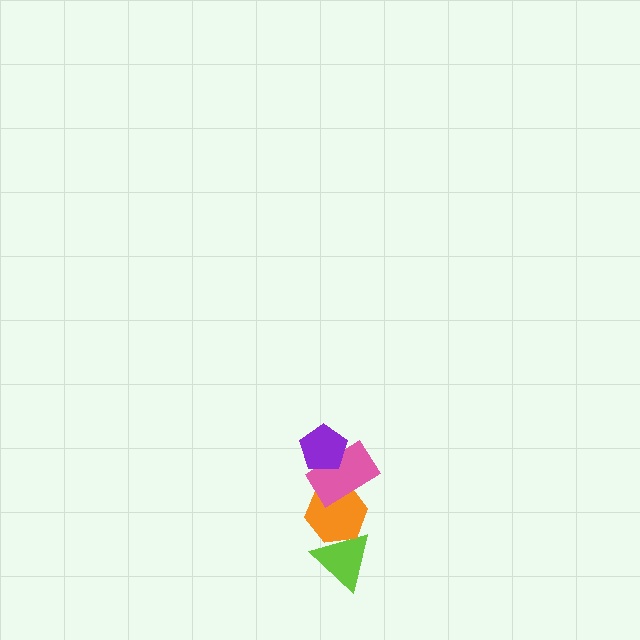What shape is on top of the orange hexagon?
The pink rectangle is on top of the orange hexagon.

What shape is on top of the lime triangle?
The orange hexagon is on top of the lime triangle.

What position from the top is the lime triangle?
The lime triangle is 4th from the top.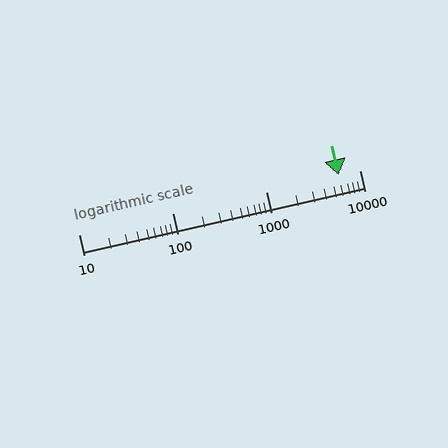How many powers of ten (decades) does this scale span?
The scale spans 3 decades, from 10 to 10000.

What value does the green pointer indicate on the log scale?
The pointer indicates approximately 6000.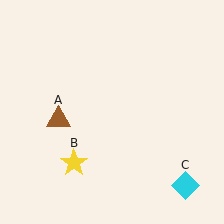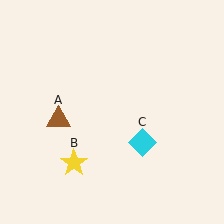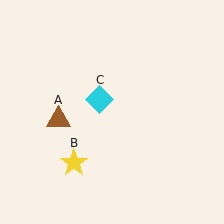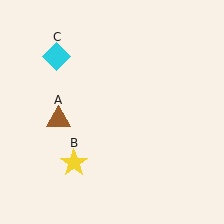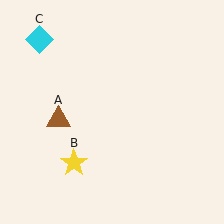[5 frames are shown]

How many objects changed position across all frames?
1 object changed position: cyan diamond (object C).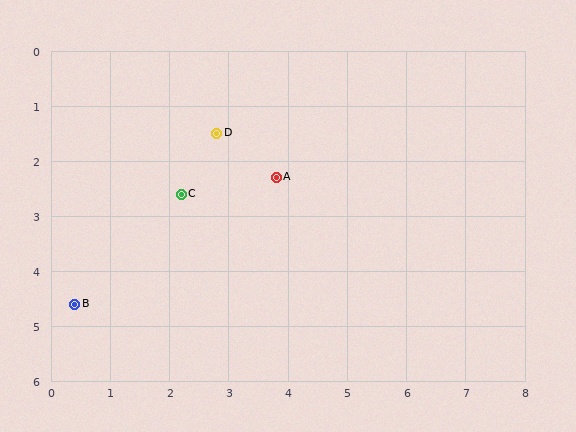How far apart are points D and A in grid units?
Points D and A are about 1.3 grid units apart.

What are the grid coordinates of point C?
Point C is at approximately (2.2, 2.6).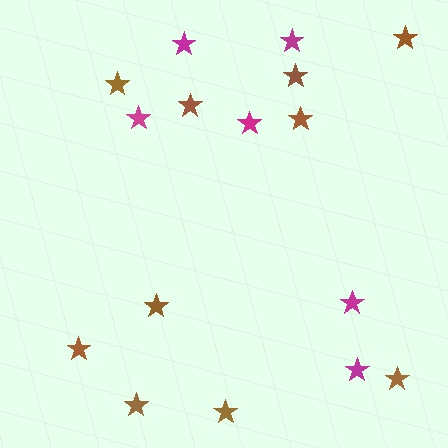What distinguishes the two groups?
There are 2 groups: one group of brown stars (10) and one group of magenta stars (6).